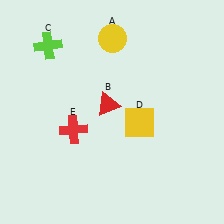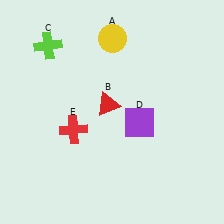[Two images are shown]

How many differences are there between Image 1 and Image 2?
There is 1 difference between the two images.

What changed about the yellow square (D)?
In Image 1, D is yellow. In Image 2, it changed to purple.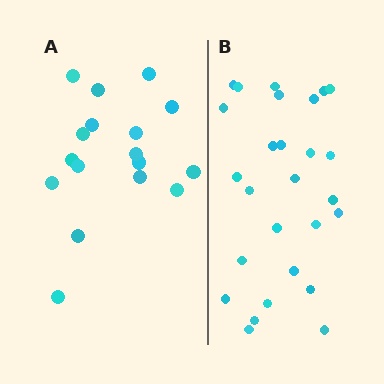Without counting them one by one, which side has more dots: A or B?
Region B (the right region) has more dots.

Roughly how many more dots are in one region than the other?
Region B has roughly 10 or so more dots than region A.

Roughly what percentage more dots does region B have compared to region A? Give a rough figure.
About 60% more.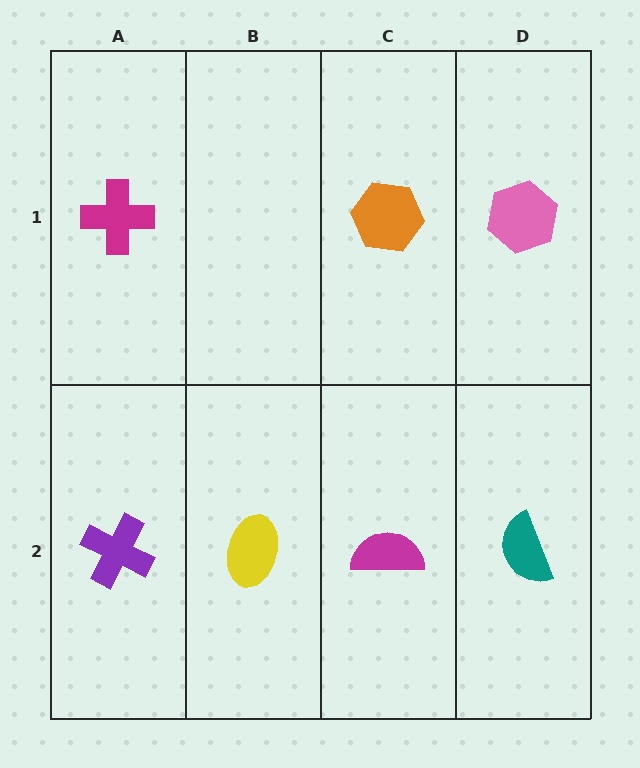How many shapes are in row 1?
3 shapes.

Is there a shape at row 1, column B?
No, that cell is empty.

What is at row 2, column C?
A magenta semicircle.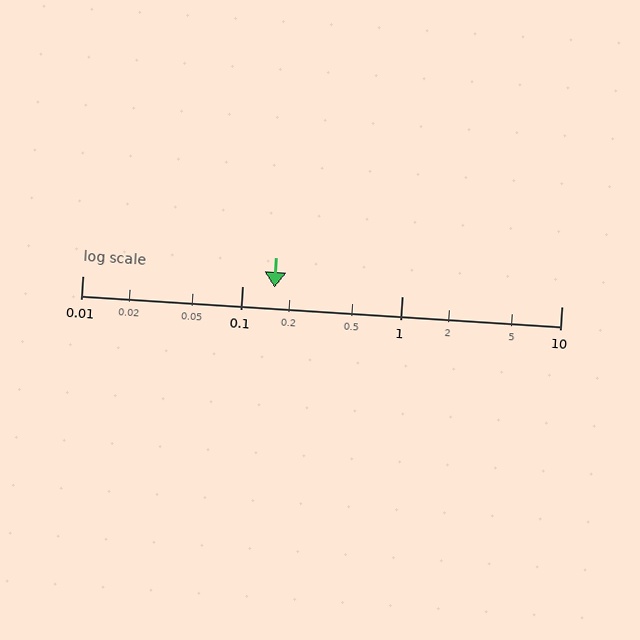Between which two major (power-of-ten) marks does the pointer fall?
The pointer is between 0.1 and 1.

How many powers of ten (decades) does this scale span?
The scale spans 3 decades, from 0.01 to 10.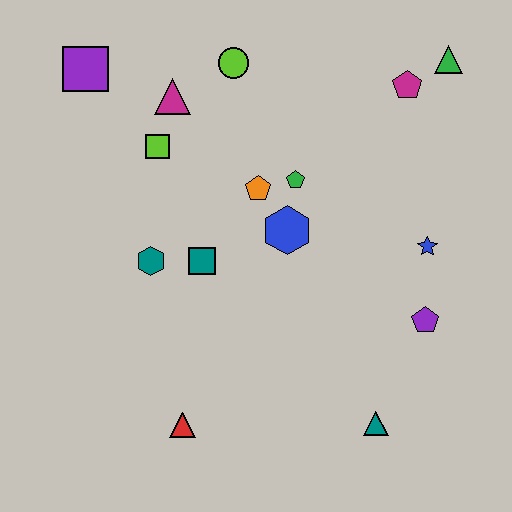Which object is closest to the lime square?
The magenta triangle is closest to the lime square.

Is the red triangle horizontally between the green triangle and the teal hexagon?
Yes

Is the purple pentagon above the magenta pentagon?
No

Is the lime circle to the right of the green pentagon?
No